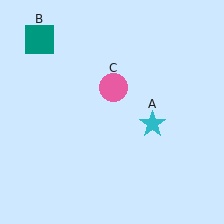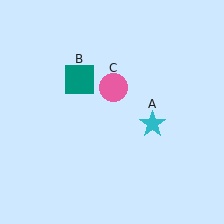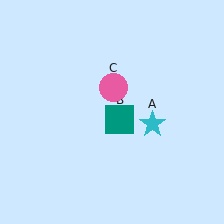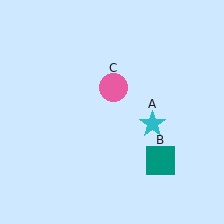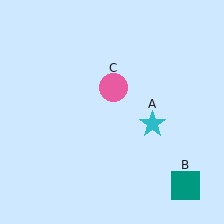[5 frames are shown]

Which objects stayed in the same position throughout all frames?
Cyan star (object A) and pink circle (object C) remained stationary.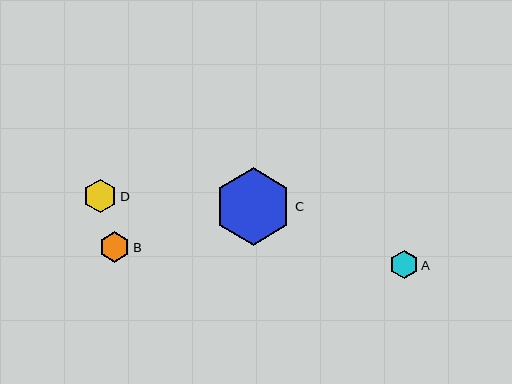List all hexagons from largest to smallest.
From largest to smallest: C, D, B, A.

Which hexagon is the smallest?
Hexagon A is the smallest with a size of approximately 28 pixels.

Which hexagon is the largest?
Hexagon C is the largest with a size of approximately 78 pixels.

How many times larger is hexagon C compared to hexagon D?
Hexagon C is approximately 2.3 times the size of hexagon D.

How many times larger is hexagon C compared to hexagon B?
Hexagon C is approximately 2.6 times the size of hexagon B.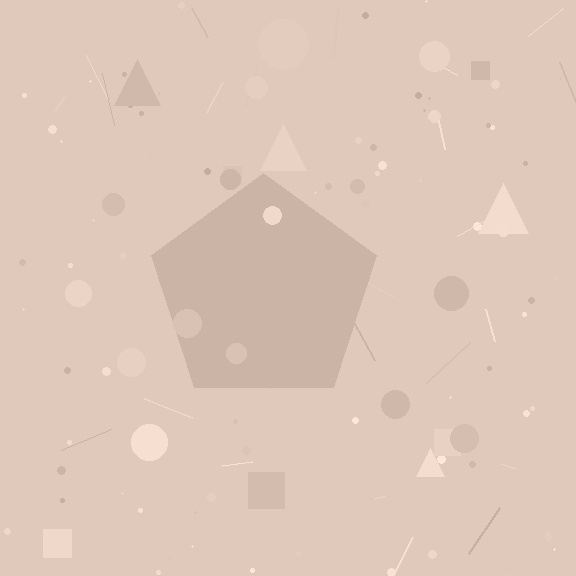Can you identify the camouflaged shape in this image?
The camouflaged shape is a pentagon.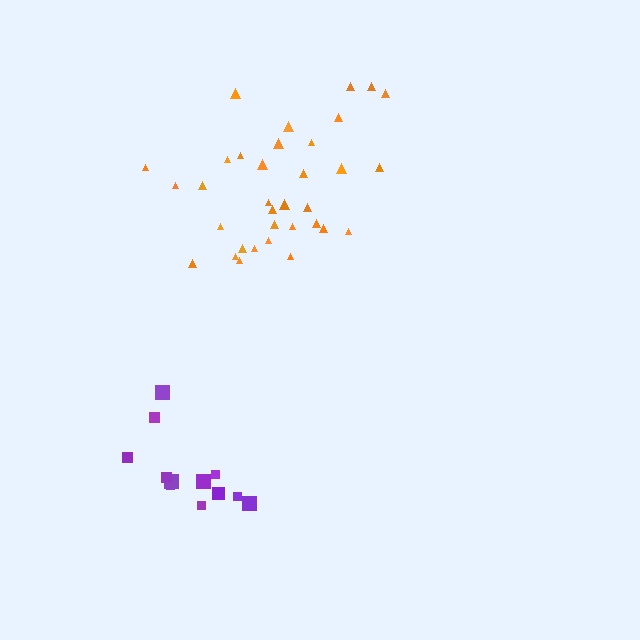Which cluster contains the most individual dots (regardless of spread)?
Orange (34).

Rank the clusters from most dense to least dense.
orange, purple.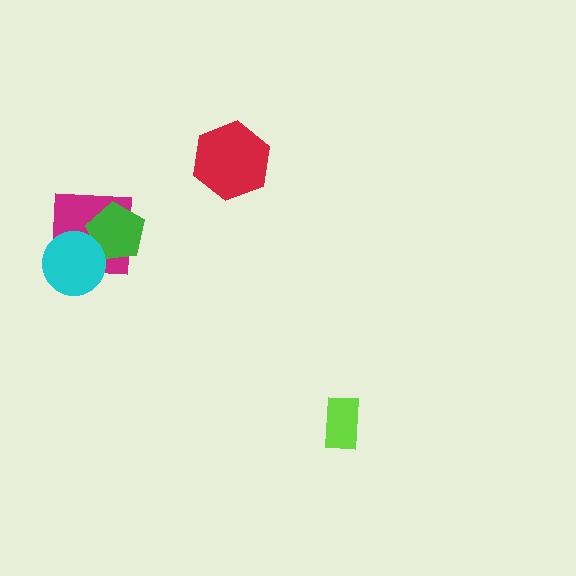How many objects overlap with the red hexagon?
0 objects overlap with the red hexagon.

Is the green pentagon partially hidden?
Yes, it is partially covered by another shape.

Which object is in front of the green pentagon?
The cyan circle is in front of the green pentagon.